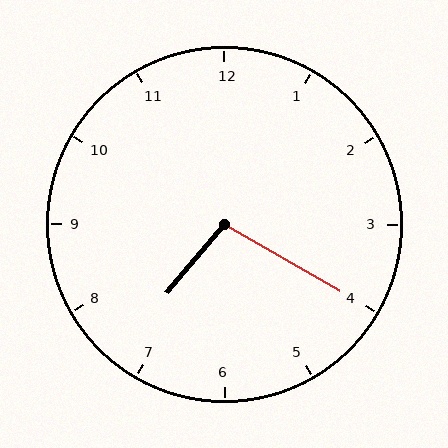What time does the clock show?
7:20.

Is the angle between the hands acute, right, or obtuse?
It is obtuse.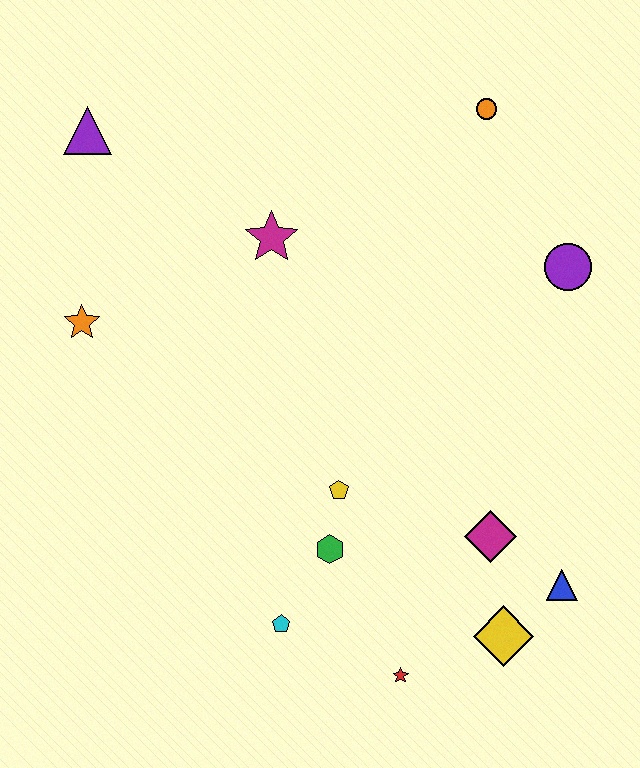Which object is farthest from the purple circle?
The purple triangle is farthest from the purple circle.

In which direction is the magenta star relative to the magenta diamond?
The magenta star is above the magenta diamond.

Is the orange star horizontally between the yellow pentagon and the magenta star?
No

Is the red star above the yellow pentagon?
No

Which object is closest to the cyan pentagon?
The green hexagon is closest to the cyan pentagon.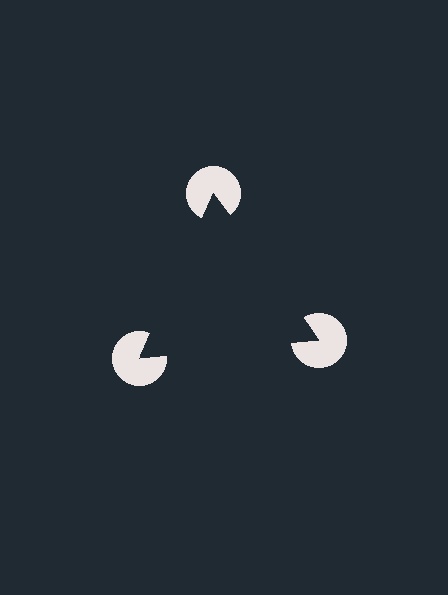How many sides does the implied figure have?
3 sides.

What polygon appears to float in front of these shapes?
An illusory triangle — its edges are inferred from the aligned wedge cuts in the pac-man discs, not physically drawn.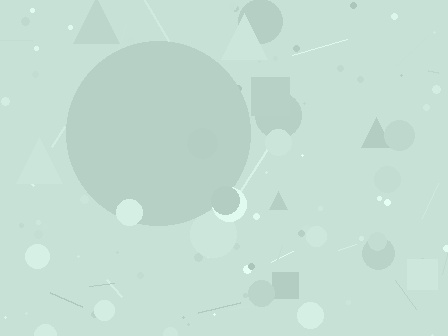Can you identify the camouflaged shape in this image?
The camouflaged shape is a circle.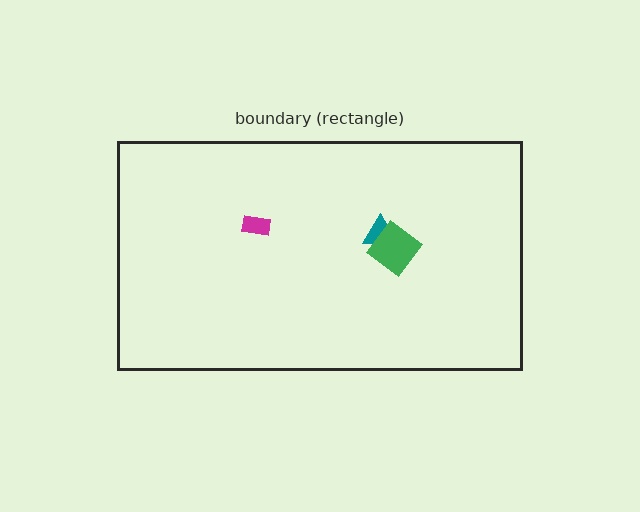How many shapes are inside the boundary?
3 inside, 0 outside.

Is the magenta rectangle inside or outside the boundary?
Inside.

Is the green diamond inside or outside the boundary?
Inside.